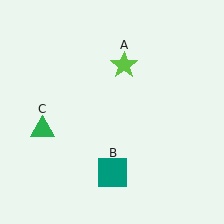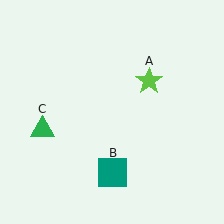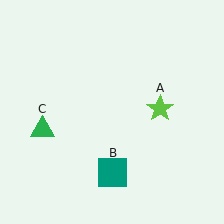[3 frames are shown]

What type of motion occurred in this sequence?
The lime star (object A) rotated clockwise around the center of the scene.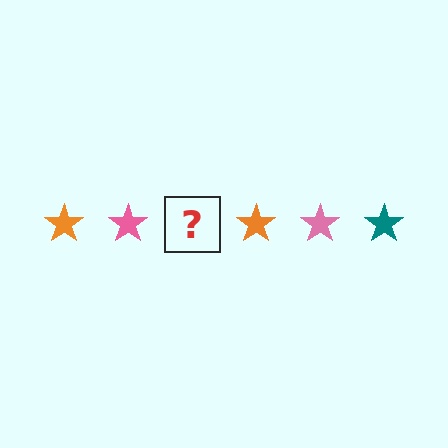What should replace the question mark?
The question mark should be replaced with a teal star.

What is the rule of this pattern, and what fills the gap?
The rule is that the pattern cycles through orange, pink, teal stars. The gap should be filled with a teal star.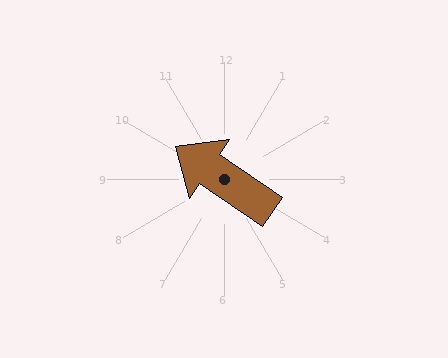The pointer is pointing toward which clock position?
Roughly 10 o'clock.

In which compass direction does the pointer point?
Northwest.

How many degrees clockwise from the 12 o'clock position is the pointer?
Approximately 304 degrees.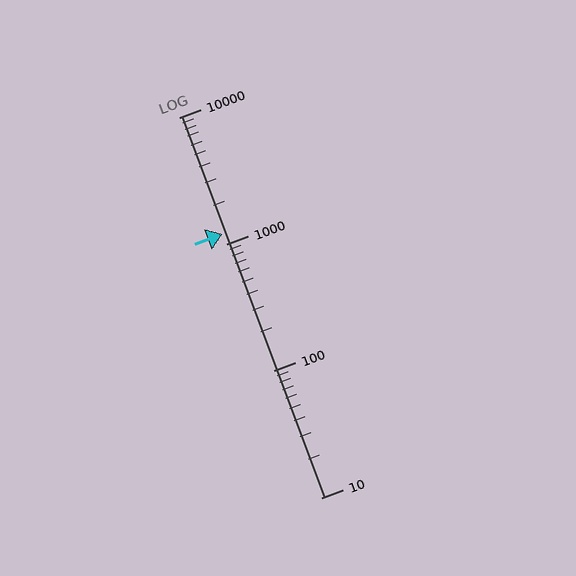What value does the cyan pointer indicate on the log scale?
The pointer indicates approximately 1200.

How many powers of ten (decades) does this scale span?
The scale spans 3 decades, from 10 to 10000.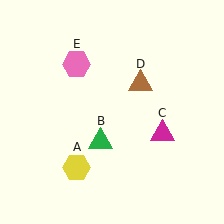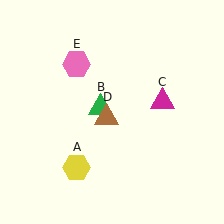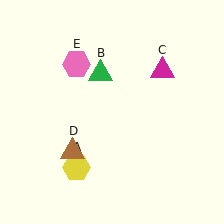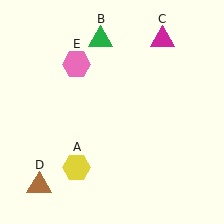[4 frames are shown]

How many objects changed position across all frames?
3 objects changed position: green triangle (object B), magenta triangle (object C), brown triangle (object D).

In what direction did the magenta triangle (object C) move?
The magenta triangle (object C) moved up.